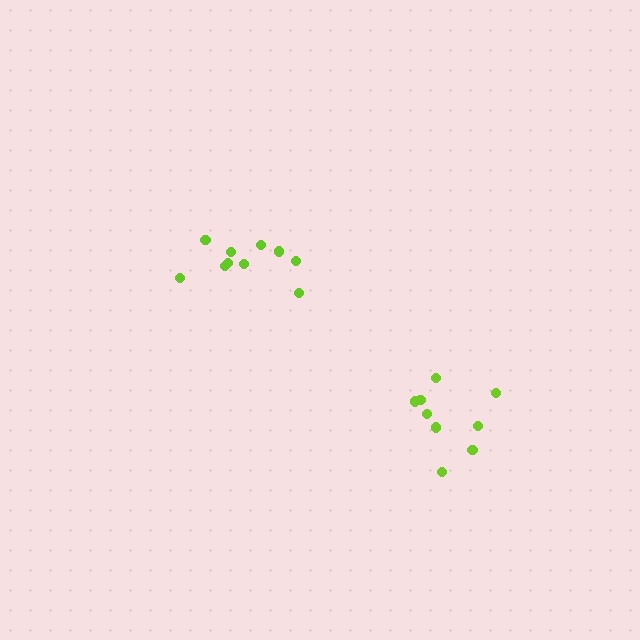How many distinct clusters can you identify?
There are 2 distinct clusters.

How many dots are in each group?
Group 1: 9 dots, Group 2: 10 dots (19 total).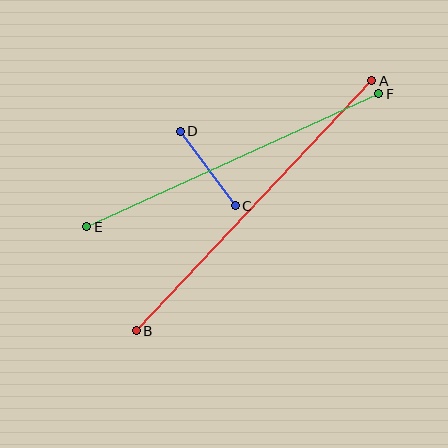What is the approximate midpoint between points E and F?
The midpoint is at approximately (233, 160) pixels.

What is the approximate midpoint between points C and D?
The midpoint is at approximately (208, 169) pixels.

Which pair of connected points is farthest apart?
Points A and B are farthest apart.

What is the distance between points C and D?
The distance is approximately 93 pixels.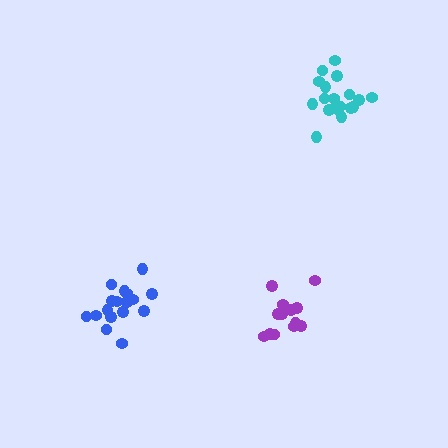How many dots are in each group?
Group 1: 19 dots, Group 2: 16 dots, Group 3: 17 dots (52 total).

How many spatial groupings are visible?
There are 3 spatial groupings.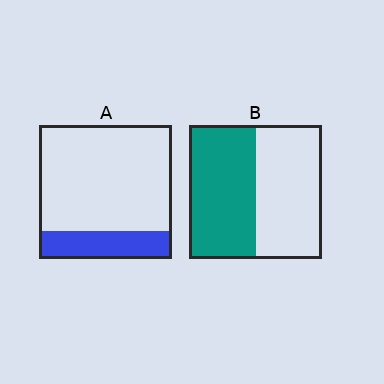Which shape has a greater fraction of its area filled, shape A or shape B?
Shape B.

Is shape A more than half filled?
No.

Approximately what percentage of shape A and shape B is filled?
A is approximately 20% and B is approximately 50%.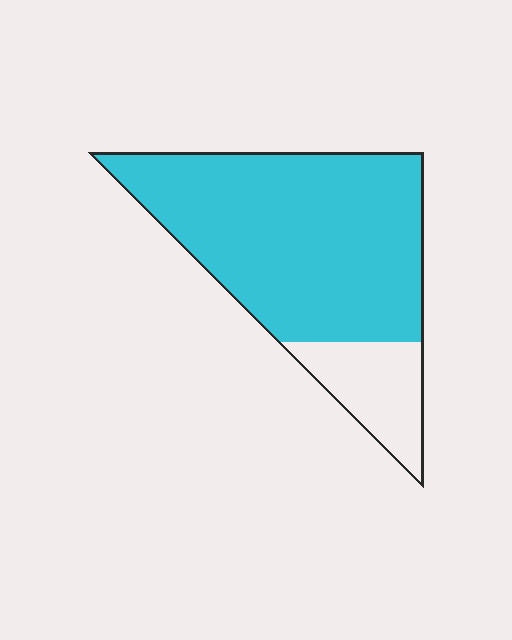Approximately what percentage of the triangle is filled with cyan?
Approximately 80%.